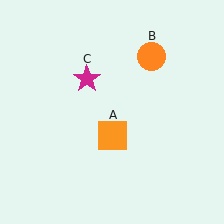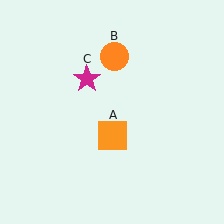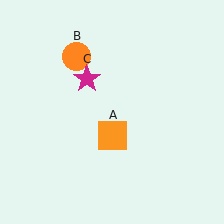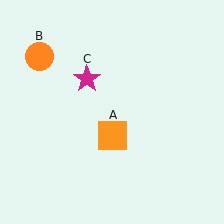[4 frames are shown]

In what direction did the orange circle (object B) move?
The orange circle (object B) moved left.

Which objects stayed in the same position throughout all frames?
Orange square (object A) and magenta star (object C) remained stationary.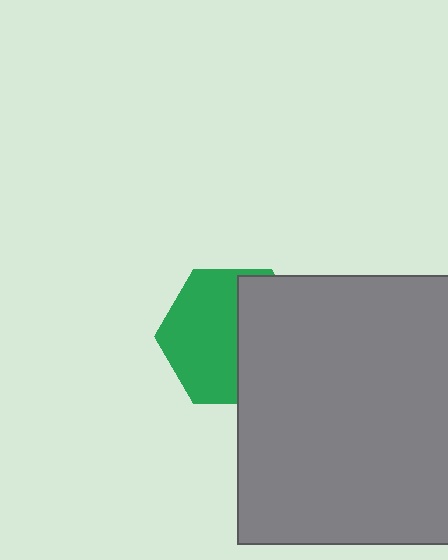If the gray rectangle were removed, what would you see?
You would see the complete green hexagon.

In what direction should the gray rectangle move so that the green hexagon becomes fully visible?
The gray rectangle should move right. That is the shortest direction to clear the overlap and leave the green hexagon fully visible.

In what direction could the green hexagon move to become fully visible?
The green hexagon could move left. That would shift it out from behind the gray rectangle entirely.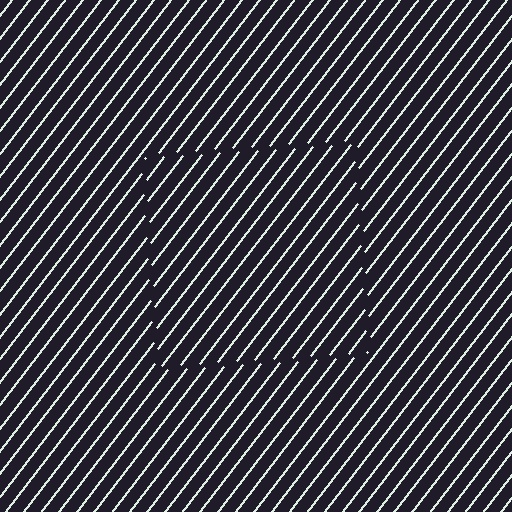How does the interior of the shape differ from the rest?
The interior of the shape contains the same grating, shifted by half a period — the contour is defined by the phase discontinuity where line-ends from the inner and outer gratings abut.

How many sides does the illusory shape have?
4 sides — the line-ends trace a square.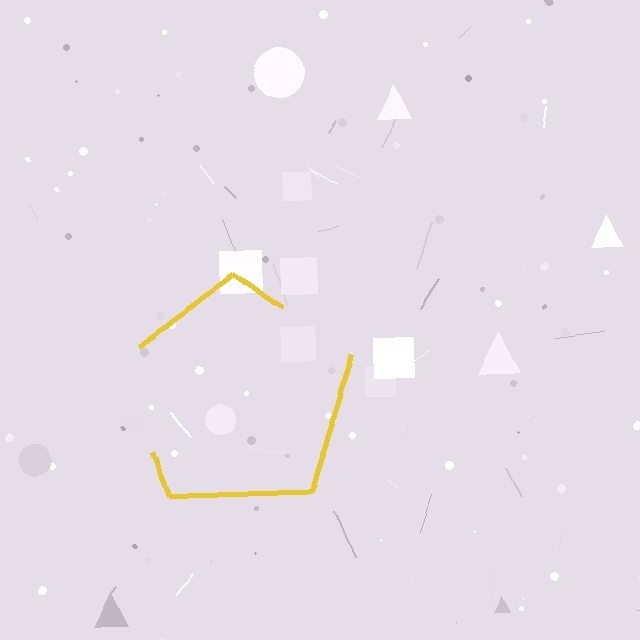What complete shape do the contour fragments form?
The contour fragments form a pentagon.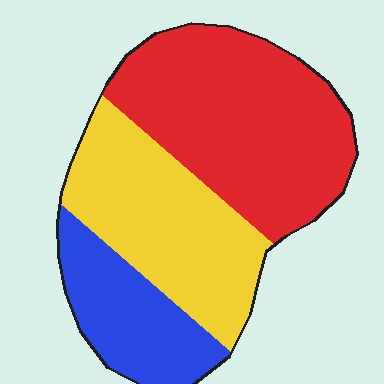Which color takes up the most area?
Red, at roughly 45%.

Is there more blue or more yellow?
Yellow.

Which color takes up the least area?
Blue, at roughly 20%.